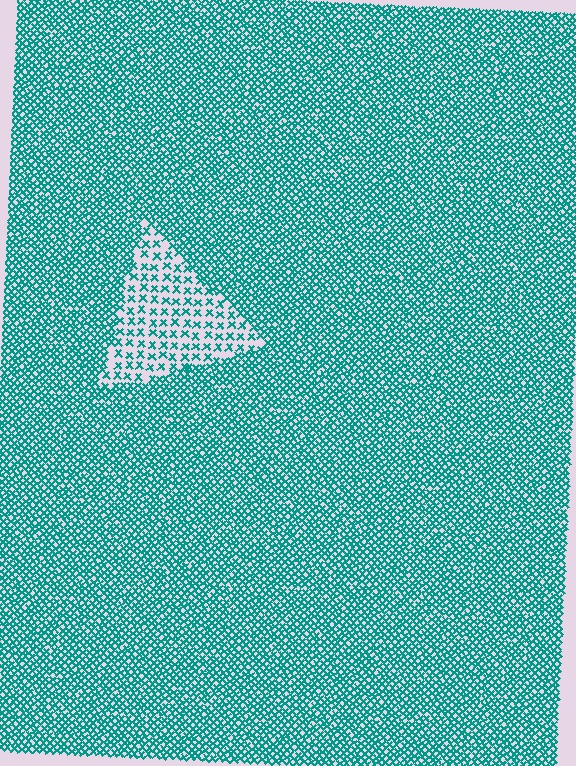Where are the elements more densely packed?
The elements are more densely packed outside the triangle boundary.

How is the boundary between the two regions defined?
The boundary is defined by a change in element density (approximately 2.5x ratio). All elements are the same color, size, and shape.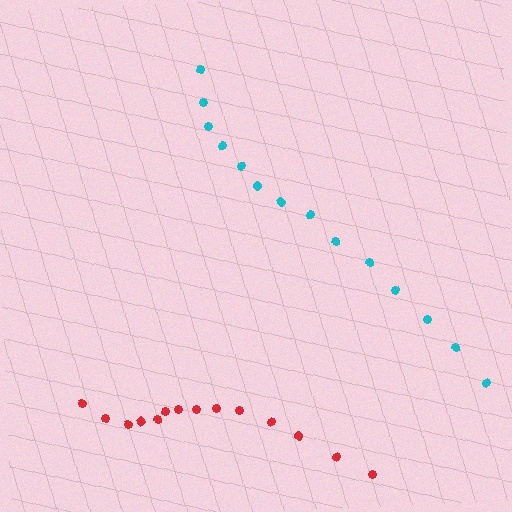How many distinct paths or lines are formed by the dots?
There are 2 distinct paths.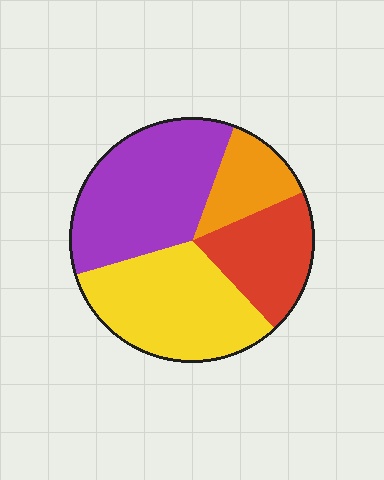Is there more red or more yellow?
Yellow.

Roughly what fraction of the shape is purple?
Purple takes up between a third and a half of the shape.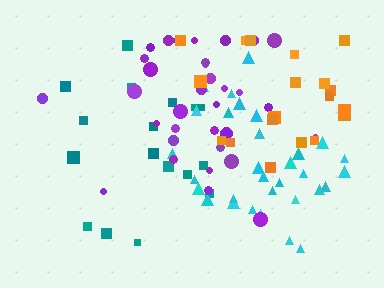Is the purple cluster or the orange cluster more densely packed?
Purple.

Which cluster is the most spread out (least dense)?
Orange.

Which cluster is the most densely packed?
Cyan.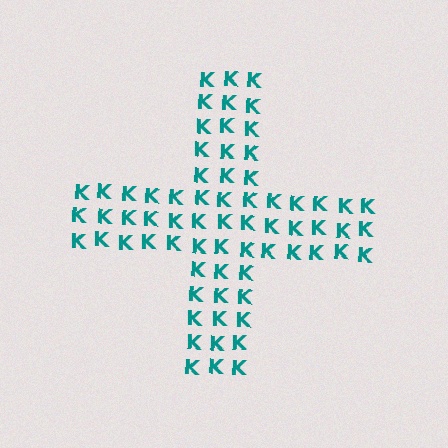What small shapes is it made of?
It is made of small letter K's.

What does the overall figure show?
The overall figure shows a cross.